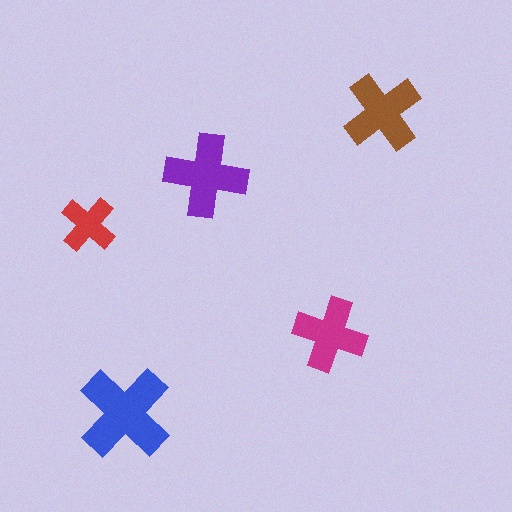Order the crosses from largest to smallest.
the blue one, the purple one, the brown one, the magenta one, the red one.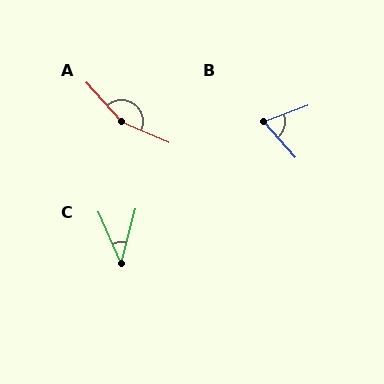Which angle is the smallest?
C, at approximately 39 degrees.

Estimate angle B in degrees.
Approximately 68 degrees.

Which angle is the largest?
A, at approximately 156 degrees.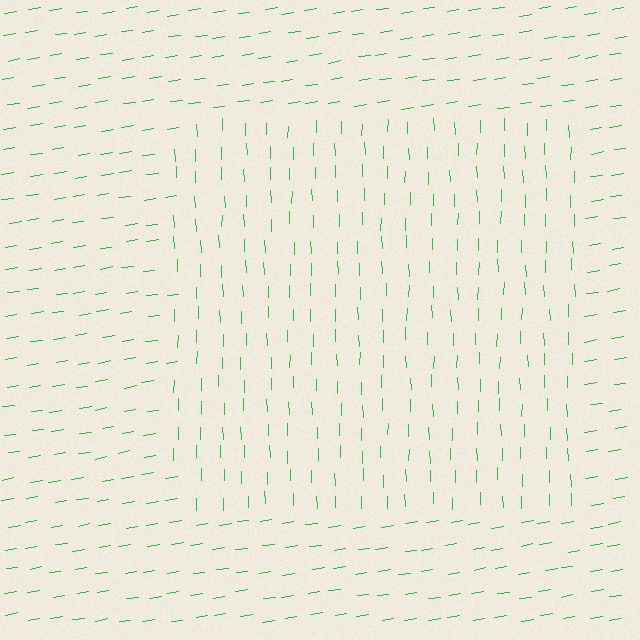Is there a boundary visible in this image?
Yes, there is a texture boundary formed by a change in line orientation.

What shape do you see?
I see a rectangle.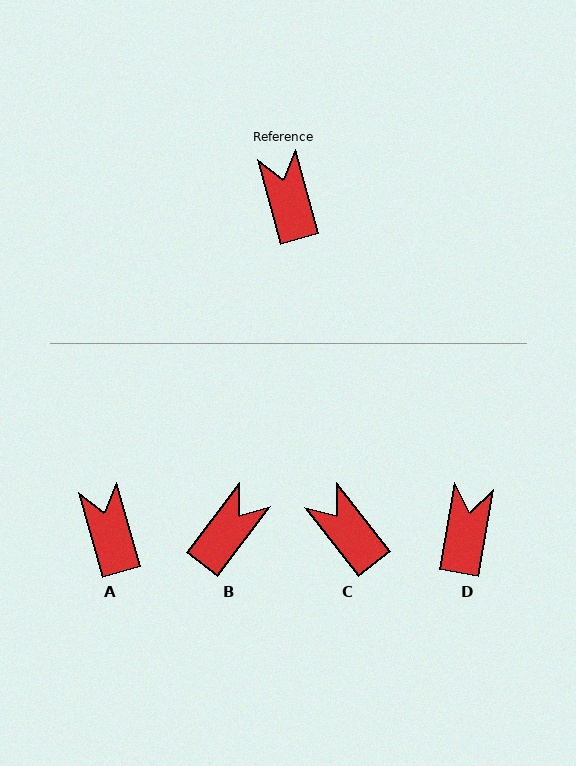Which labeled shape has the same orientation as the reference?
A.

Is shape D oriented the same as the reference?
No, it is off by about 25 degrees.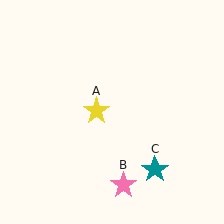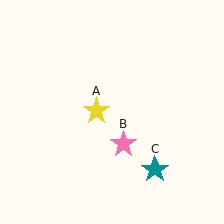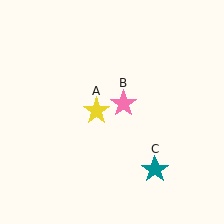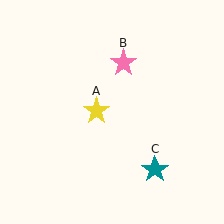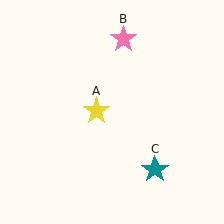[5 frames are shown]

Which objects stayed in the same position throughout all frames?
Yellow star (object A) and teal star (object C) remained stationary.